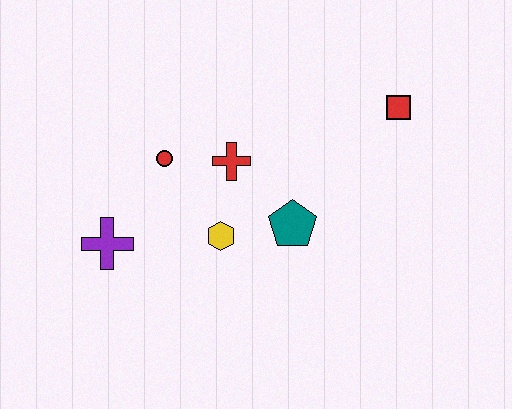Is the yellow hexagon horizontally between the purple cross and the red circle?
No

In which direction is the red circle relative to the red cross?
The red circle is to the left of the red cross.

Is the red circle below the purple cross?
No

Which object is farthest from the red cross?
The red square is farthest from the red cross.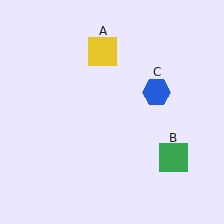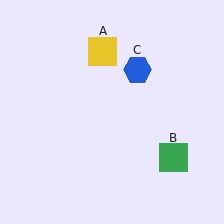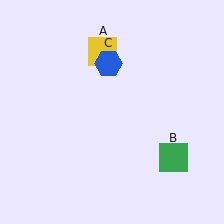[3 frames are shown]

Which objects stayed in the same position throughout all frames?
Yellow square (object A) and green square (object B) remained stationary.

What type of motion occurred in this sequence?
The blue hexagon (object C) rotated counterclockwise around the center of the scene.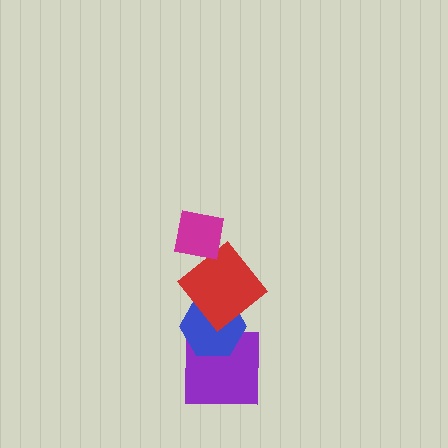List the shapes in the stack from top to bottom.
From top to bottom: the magenta square, the red diamond, the blue hexagon, the purple square.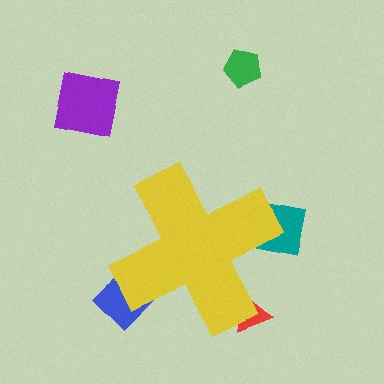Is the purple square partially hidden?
No, the purple square is fully visible.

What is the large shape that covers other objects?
A yellow cross.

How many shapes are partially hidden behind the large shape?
3 shapes are partially hidden.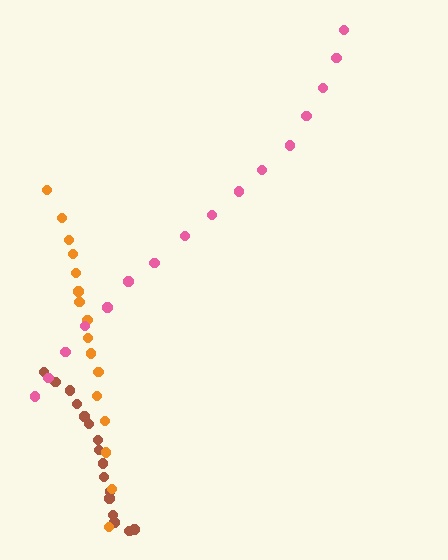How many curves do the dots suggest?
There are 3 distinct paths.